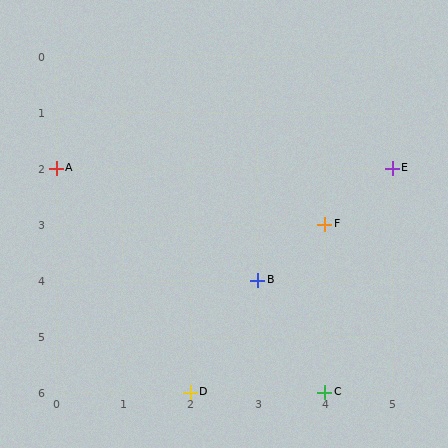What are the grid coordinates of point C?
Point C is at grid coordinates (4, 6).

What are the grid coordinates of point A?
Point A is at grid coordinates (0, 2).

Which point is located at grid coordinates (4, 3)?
Point F is at (4, 3).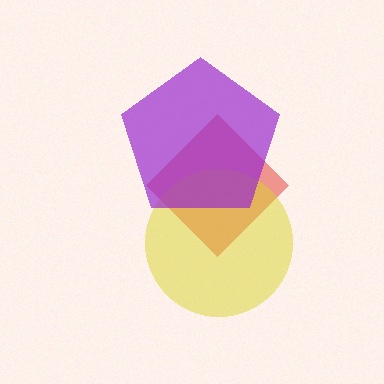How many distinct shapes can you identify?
There are 3 distinct shapes: a red diamond, a yellow circle, a purple pentagon.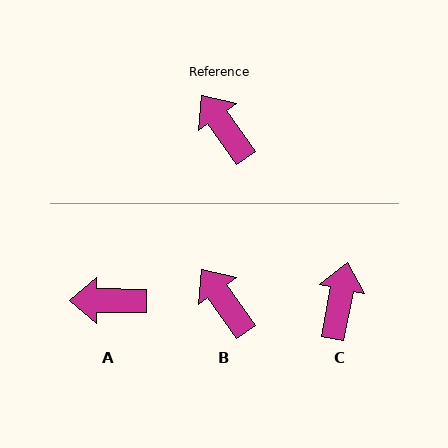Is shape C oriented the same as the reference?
No, it is off by about 47 degrees.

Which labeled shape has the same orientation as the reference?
B.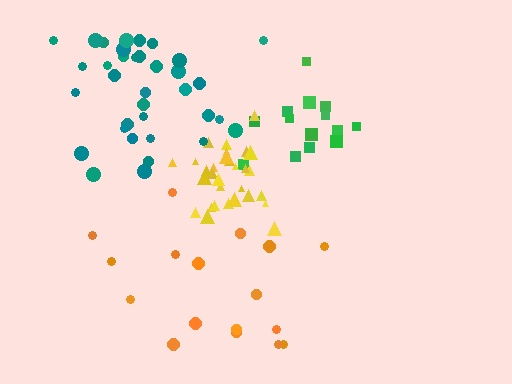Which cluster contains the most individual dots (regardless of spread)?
Teal (35).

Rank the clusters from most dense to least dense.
yellow, green, teal, orange.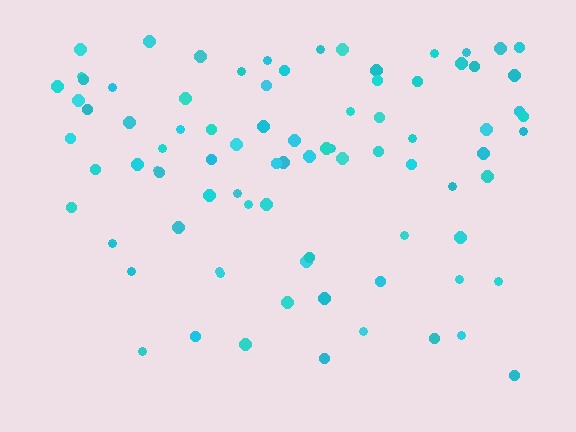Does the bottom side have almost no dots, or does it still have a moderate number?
Still a moderate number, just noticeably fewer than the top.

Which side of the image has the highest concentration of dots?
The top.